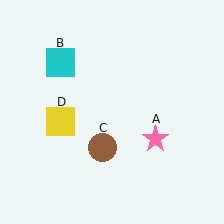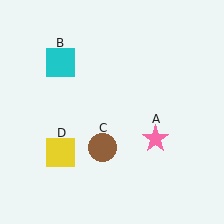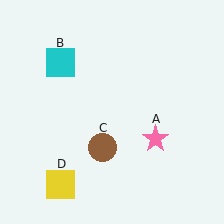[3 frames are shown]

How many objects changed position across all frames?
1 object changed position: yellow square (object D).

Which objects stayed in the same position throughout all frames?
Pink star (object A) and cyan square (object B) and brown circle (object C) remained stationary.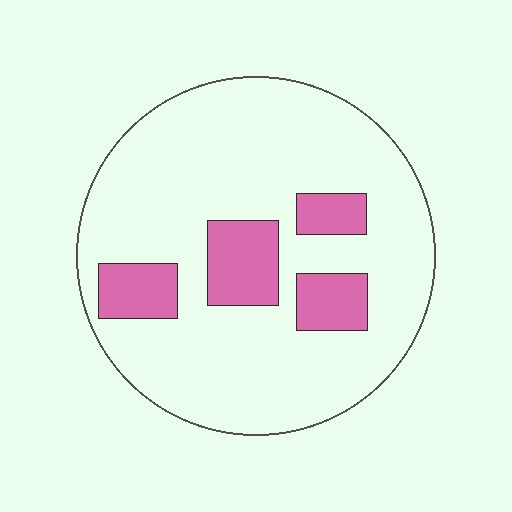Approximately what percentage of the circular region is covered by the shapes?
Approximately 20%.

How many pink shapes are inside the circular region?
4.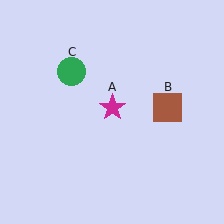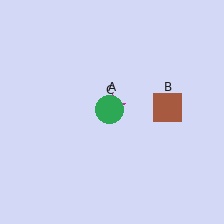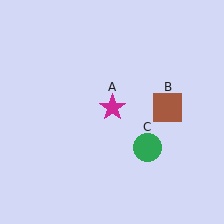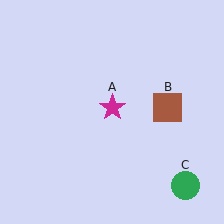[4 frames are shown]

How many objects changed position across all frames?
1 object changed position: green circle (object C).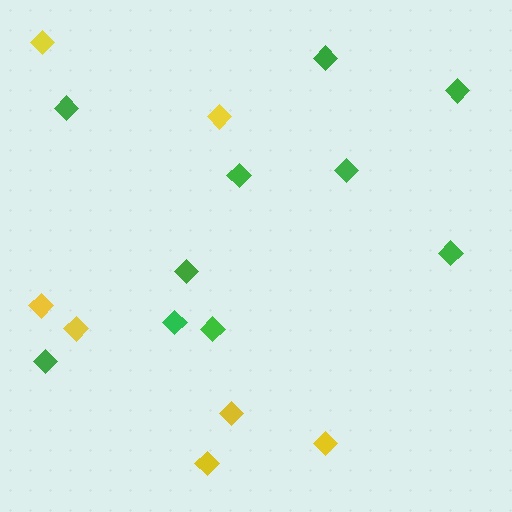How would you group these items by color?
There are 2 groups: one group of yellow diamonds (7) and one group of green diamonds (10).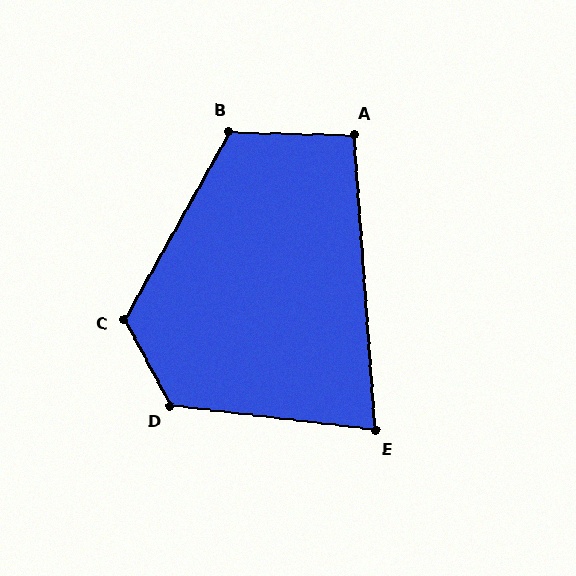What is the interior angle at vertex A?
Approximately 95 degrees (obtuse).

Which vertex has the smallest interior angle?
E, at approximately 79 degrees.